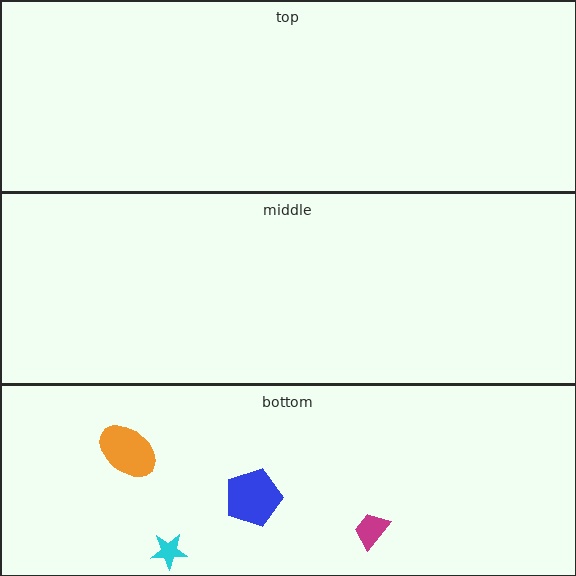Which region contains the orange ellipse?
The bottom region.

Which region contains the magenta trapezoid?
The bottom region.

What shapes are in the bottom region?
The cyan star, the blue pentagon, the orange ellipse, the magenta trapezoid.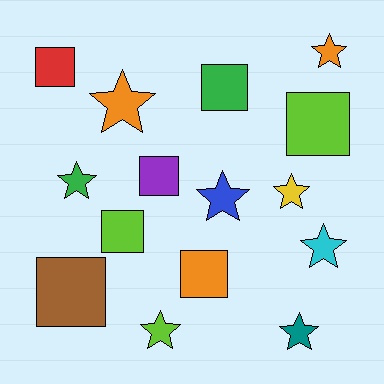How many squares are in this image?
There are 7 squares.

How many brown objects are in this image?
There is 1 brown object.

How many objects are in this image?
There are 15 objects.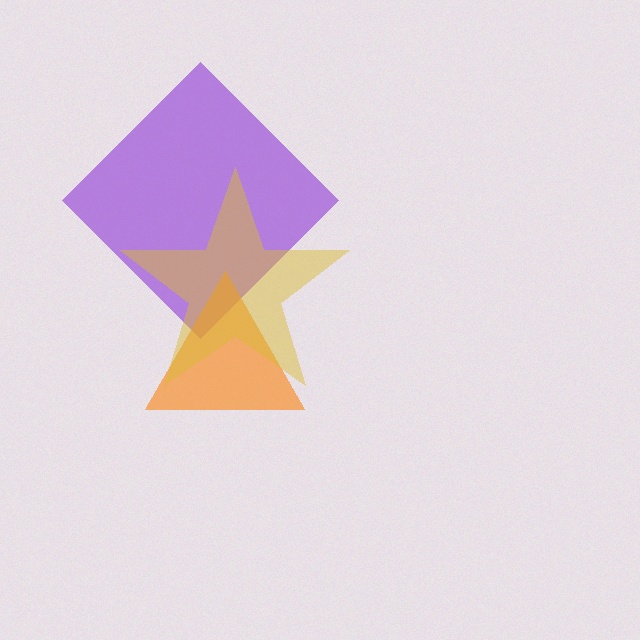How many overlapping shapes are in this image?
There are 3 overlapping shapes in the image.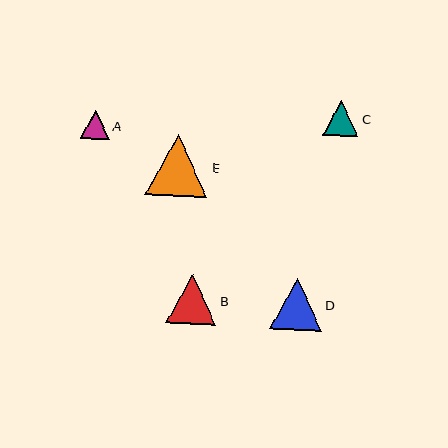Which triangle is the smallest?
Triangle A is the smallest with a size of approximately 29 pixels.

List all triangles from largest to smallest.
From largest to smallest: E, D, B, C, A.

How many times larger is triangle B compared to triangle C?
Triangle B is approximately 1.4 times the size of triangle C.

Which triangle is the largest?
Triangle E is the largest with a size of approximately 62 pixels.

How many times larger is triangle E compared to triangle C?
Triangle E is approximately 1.7 times the size of triangle C.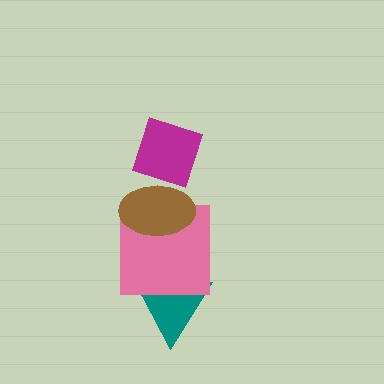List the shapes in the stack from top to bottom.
From top to bottom: the magenta diamond, the brown ellipse, the pink square, the teal triangle.